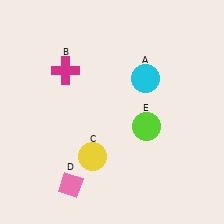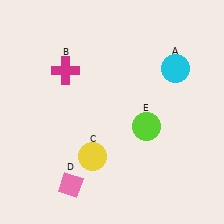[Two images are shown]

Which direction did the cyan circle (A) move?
The cyan circle (A) moved right.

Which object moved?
The cyan circle (A) moved right.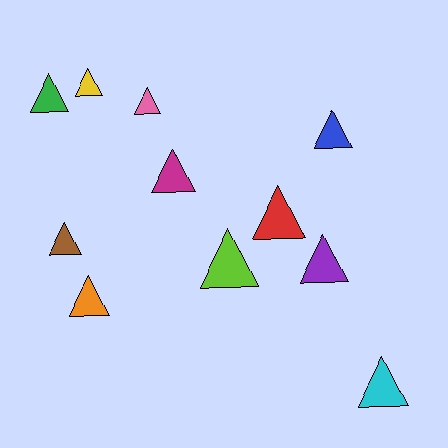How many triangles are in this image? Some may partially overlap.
There are 11 triangles.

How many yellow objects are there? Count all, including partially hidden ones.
There is 1 yellow object.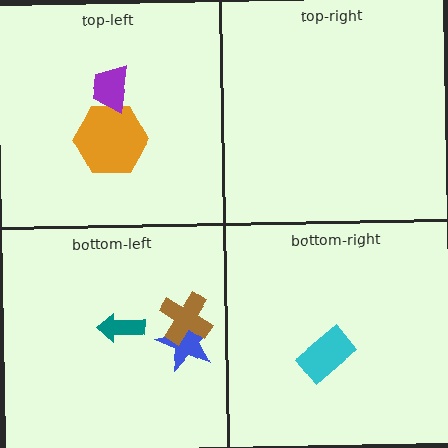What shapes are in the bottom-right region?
The cyan rectangle.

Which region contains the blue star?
The bottom-left region.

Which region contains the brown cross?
The bottom-left region.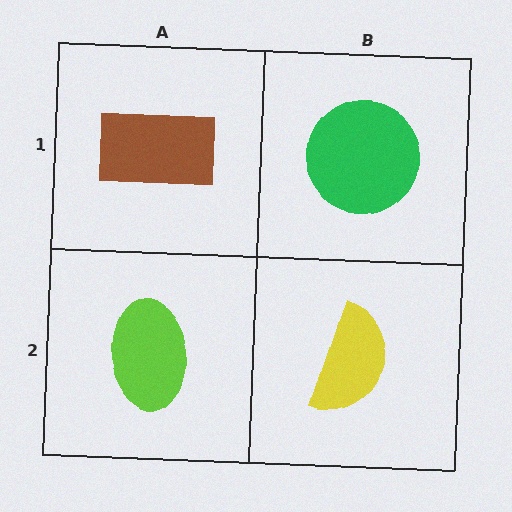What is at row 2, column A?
A lime ellipse.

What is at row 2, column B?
A yellow semicircle.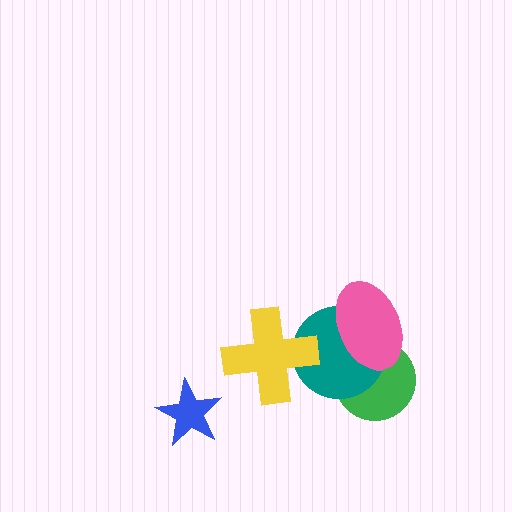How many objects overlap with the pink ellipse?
2 objects overlap with the pink ellipse.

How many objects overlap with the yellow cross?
1 object overlaps with the yellow cross.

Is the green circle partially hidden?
Yes, it is partially covered by another shape.